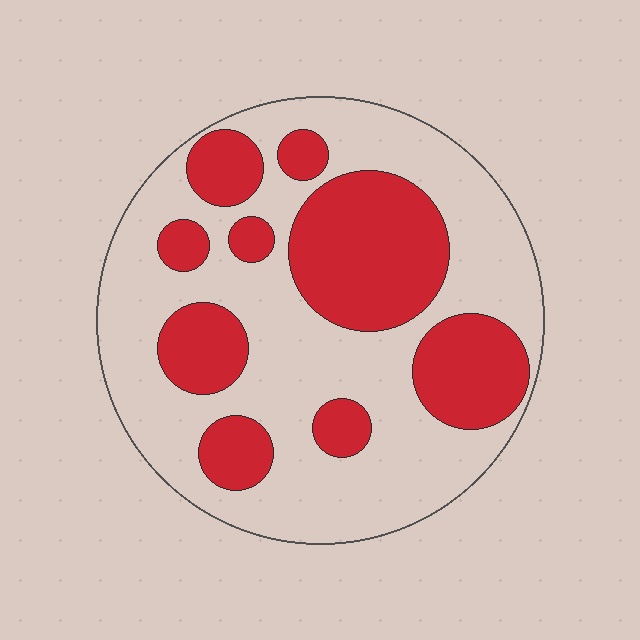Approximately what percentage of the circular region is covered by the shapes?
Approximately 35%.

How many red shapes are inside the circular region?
9.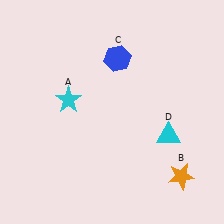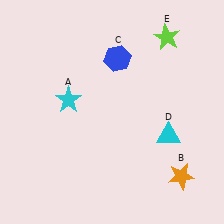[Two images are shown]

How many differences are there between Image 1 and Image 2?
There is 1 difference between the two images.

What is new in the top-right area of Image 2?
A lime star (E) was added in the top-right area of Image 2.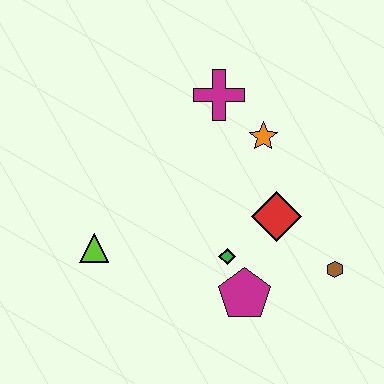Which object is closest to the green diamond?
The magenta pentagon is closest to the green diamond.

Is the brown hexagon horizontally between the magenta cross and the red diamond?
No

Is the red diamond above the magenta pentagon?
Yes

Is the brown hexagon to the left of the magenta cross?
No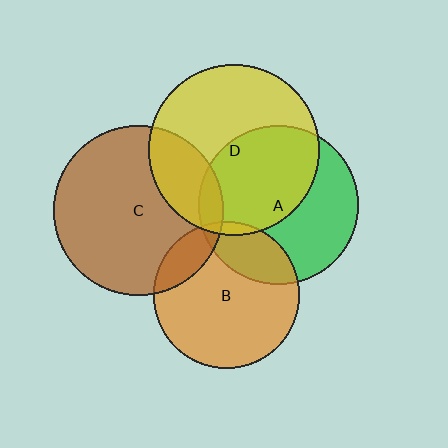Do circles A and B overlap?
Yes.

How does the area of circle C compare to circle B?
Approximately 1.3 times.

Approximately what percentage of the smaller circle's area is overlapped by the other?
Approximately 25%.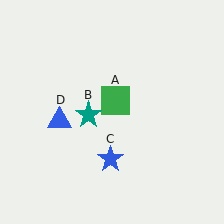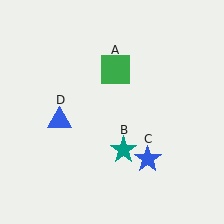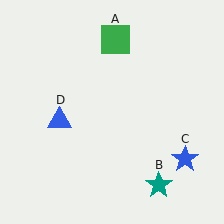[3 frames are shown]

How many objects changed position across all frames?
3 objects changed position: green square (object A), teal star (object B), blue star (object C).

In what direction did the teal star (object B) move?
The teal star (object B) moved down and to the right.